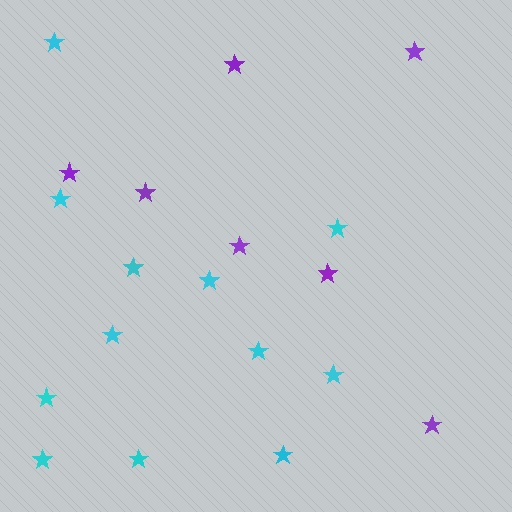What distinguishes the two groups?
There are 2 groups: one group of purple stars (7) and one group of cyan stars (12).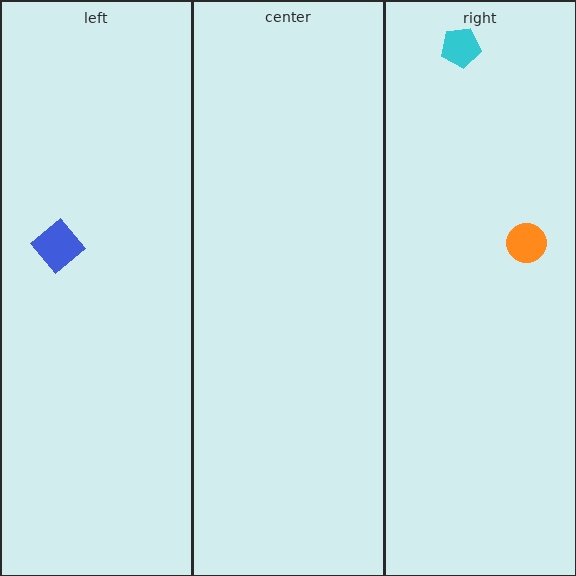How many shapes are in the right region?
2.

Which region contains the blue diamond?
The left region.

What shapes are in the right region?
The cyan pentagon, the orange circle.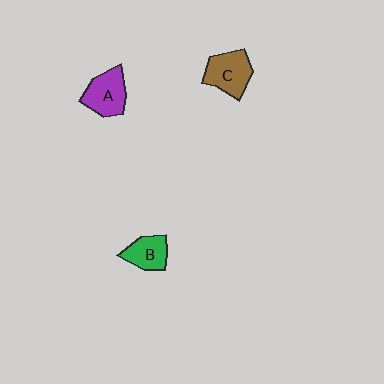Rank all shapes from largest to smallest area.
From largest to smallest: C (brown), A (purple), B (green).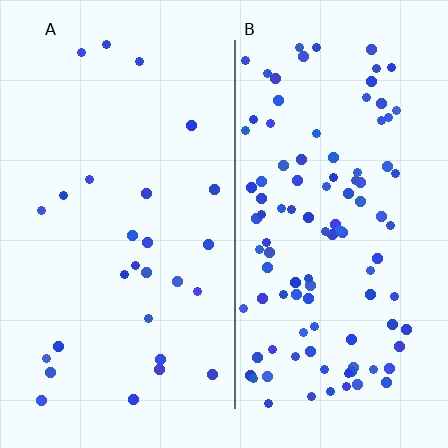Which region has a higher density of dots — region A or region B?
B (the right).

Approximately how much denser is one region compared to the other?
Approximately 3.8× — region B over region A.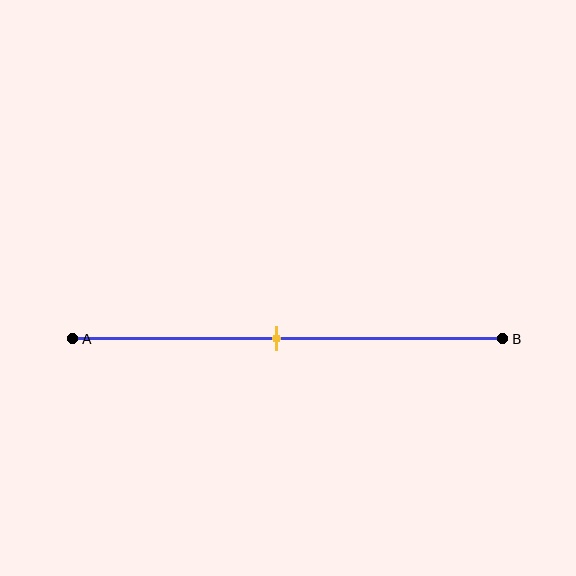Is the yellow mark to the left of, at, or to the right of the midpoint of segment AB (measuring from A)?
The yellow mark is approximately at the midpoint of segment AB.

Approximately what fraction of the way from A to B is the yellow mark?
The yellow mark is approximately 45% of the way from A to B.